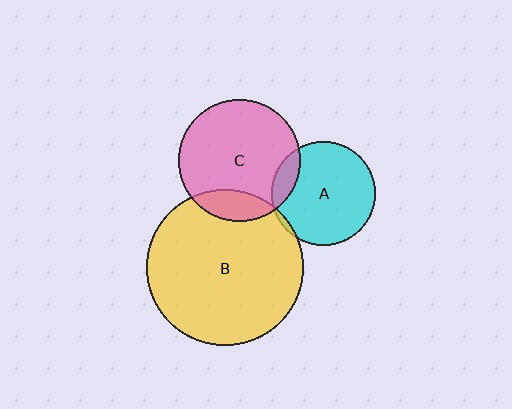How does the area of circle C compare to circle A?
Approximately 1.4 times.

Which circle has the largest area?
Circle B (yellow).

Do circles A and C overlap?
Yes.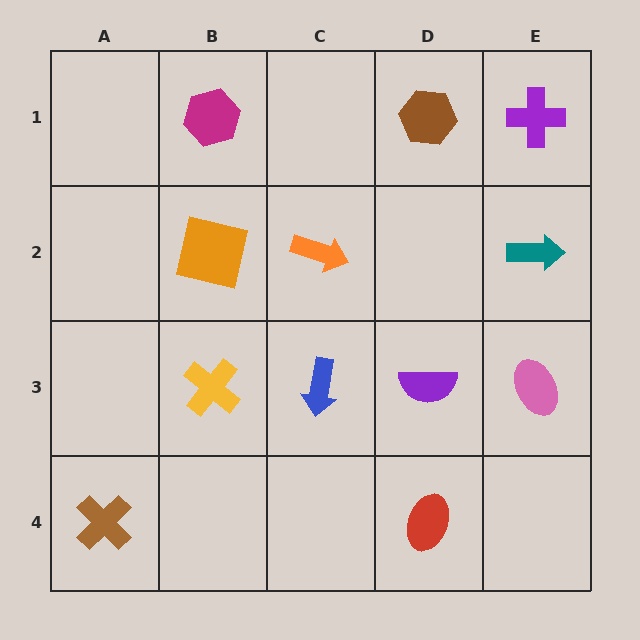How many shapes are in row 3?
4 shapes.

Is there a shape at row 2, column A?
No, that cell is empty.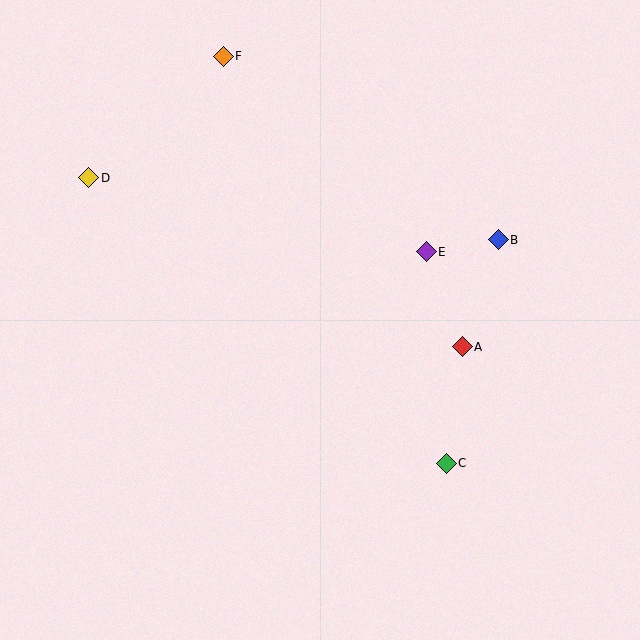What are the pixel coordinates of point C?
Point C is at (446, 463).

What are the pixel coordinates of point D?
Point D is at (89, 178).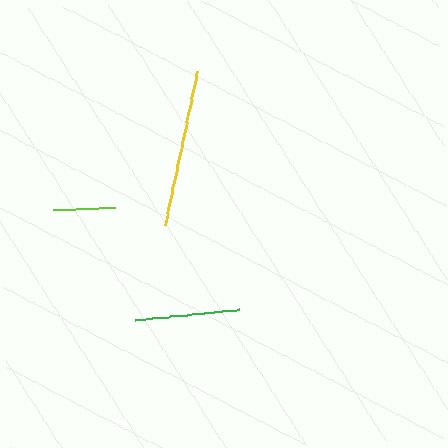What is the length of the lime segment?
The lime segment is approximately 62 pixels long.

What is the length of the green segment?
The green segment is approximately 104 pixels long.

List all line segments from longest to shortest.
From longest to shortest: yellow, green, lime.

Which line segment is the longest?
The yellow line is the longest at approximately 157 pixels.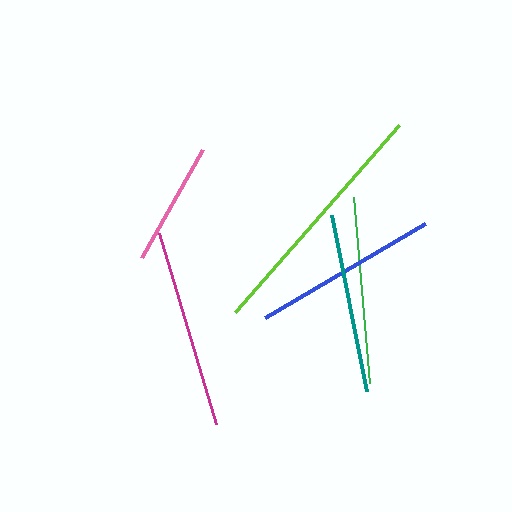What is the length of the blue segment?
The blue segment is approximately 185 pixels long.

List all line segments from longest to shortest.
From longest to shortest: lime, magenta, green, blue, teal, pink.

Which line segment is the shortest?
The pink line is the shortest at approximately 125 pixels.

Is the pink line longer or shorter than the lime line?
The lime line is longer than the pink line.